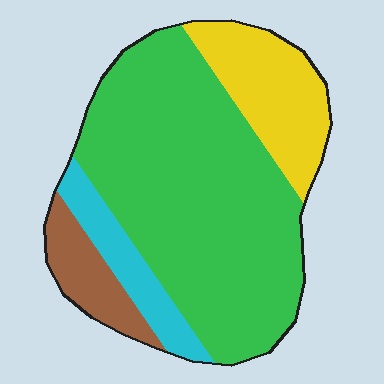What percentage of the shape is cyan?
Cyan covers roughly 10% of the shape.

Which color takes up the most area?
Green, at roughly 65%.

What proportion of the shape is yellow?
Yellow takes up about one sixth (1/6) of the shape.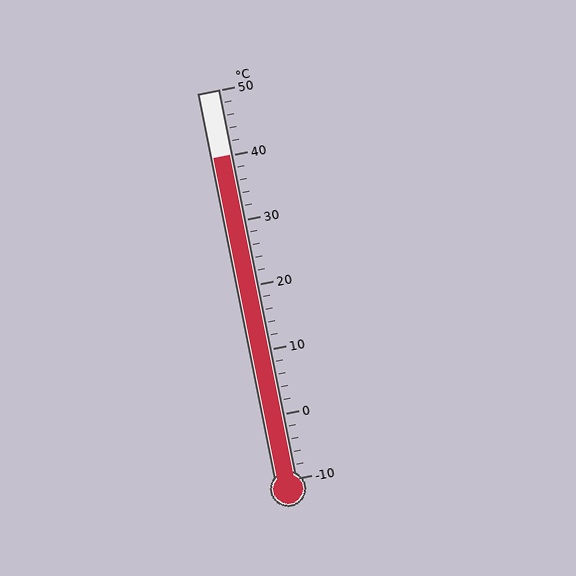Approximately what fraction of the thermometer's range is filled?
The thermometer is filled to approximately 85% of its range.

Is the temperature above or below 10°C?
The temperature is above 10°C.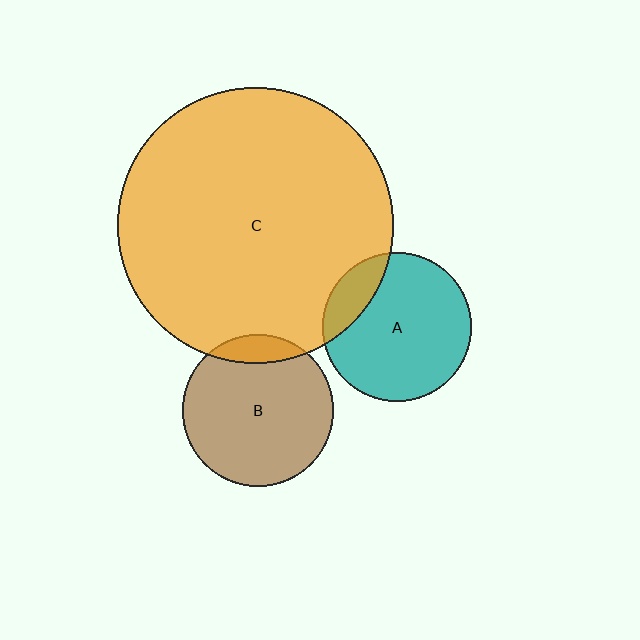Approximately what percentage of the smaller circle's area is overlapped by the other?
Approximately 15%.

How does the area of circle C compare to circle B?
Approximately 3.3 times.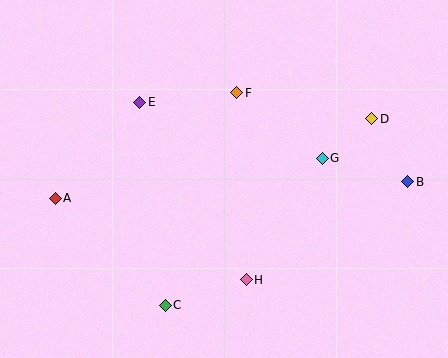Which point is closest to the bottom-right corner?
Point B is closest to the bottom-right corner.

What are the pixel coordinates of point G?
Point G is at (322, 158).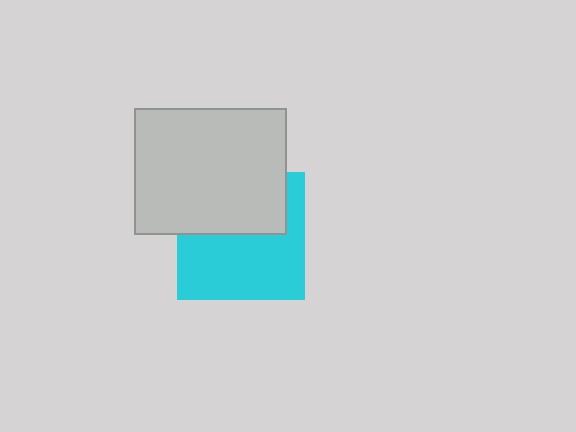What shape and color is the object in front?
The object in front is a light gray rectangle.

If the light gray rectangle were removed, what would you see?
You would see the complete cyan square.